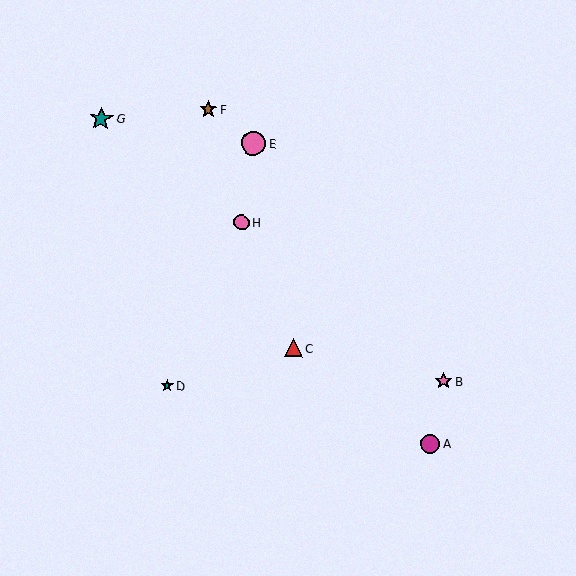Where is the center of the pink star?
The center of the pink star is at (444, 381).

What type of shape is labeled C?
Shape C is a red triangle.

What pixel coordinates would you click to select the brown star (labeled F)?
Click at (208, 110) to select the brown star F.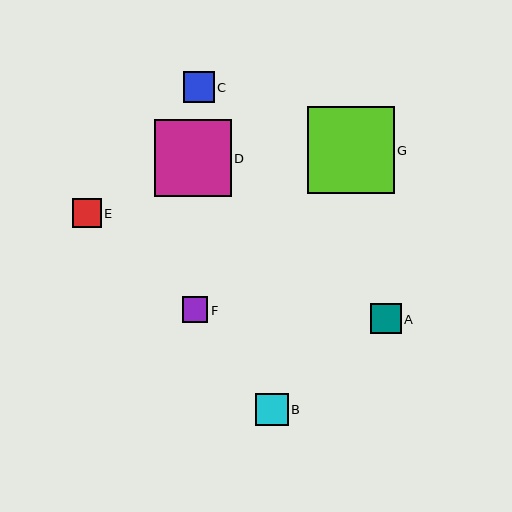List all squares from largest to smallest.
From largest to smallest: G, D, B, C, A, E, F.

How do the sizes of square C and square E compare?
Square C and square E are approximately the same size.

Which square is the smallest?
Square F is the smallest with a size of approximately 26 pixels.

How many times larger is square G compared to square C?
Square G is approximately 2.8 times the size of square C.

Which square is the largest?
Square G is the largest with a size of approximately 87 pixels.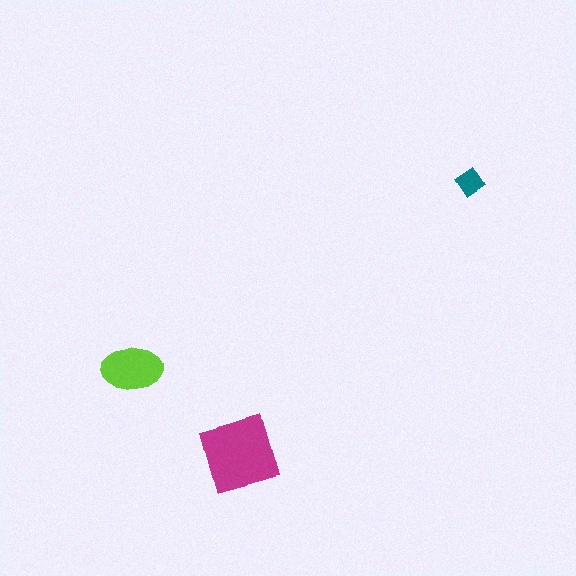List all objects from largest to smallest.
The magenta square, the lime ellipse, the teal diamond.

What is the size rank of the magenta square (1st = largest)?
1st.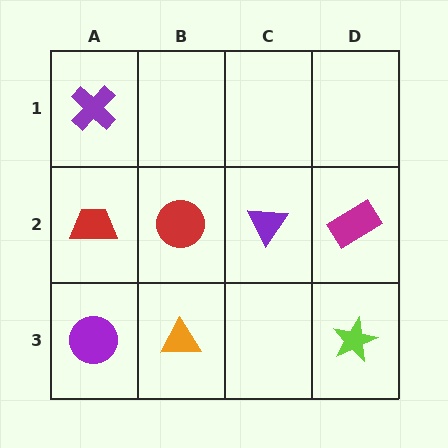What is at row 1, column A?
A purple cross.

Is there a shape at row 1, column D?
No, that cell is empty.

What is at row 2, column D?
A magenta rectangle.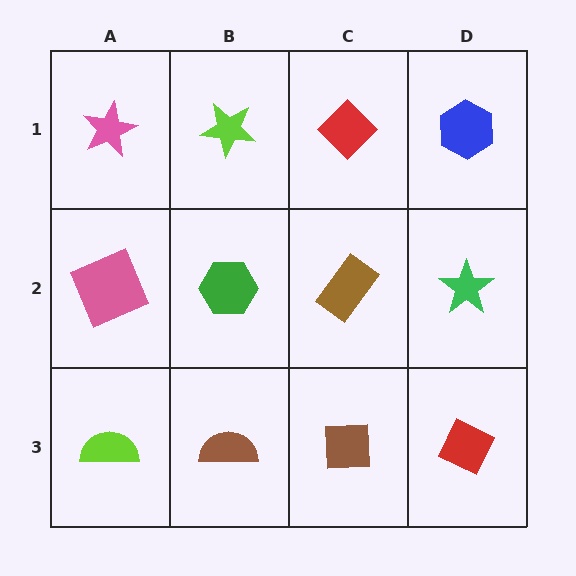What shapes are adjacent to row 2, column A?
A pink star (row 1, column A), a lime semicircle (row 3, column A), a green hexagon (row 2, column B).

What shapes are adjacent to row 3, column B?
A green hexagon (row 2, column B), a lime semicircle (row 3, column A), a brown square (row 3, column C).